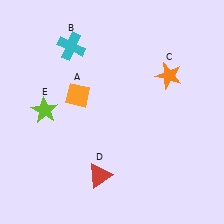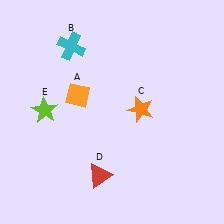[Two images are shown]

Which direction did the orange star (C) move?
The orange star (C) moved down.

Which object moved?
The orange star (C) moved down.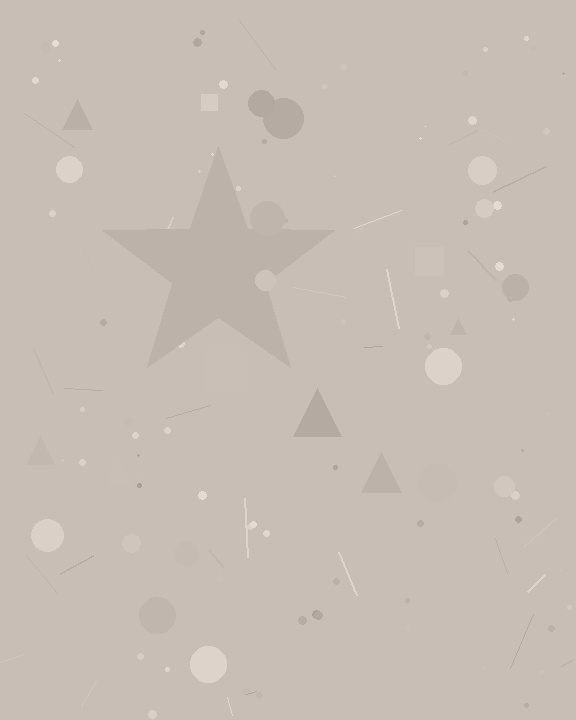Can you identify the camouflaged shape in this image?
The camouflaged shape is a star.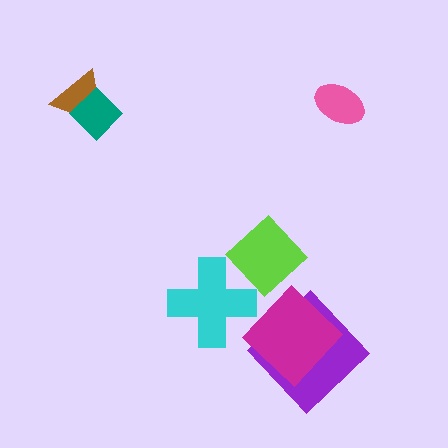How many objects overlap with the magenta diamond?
1 object overlaps with the magenta diamond.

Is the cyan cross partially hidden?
No, no other shape covers it.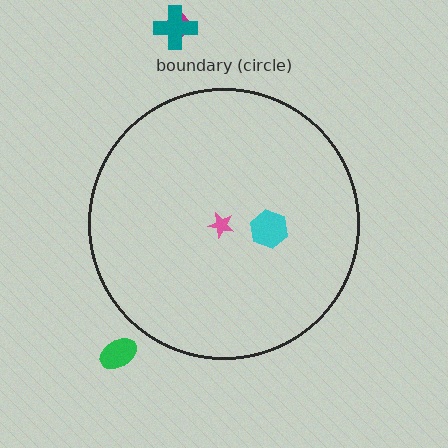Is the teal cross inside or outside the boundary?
Outside.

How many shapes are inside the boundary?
2 inside, 3 outside.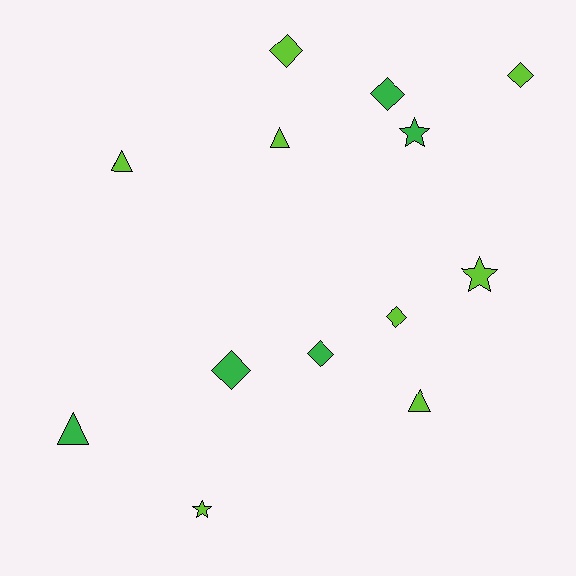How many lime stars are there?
There are 2 lime stars.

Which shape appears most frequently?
Diamond, with 6 objects.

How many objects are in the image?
There are 13 objects.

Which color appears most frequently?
Lime, with 8 objects.